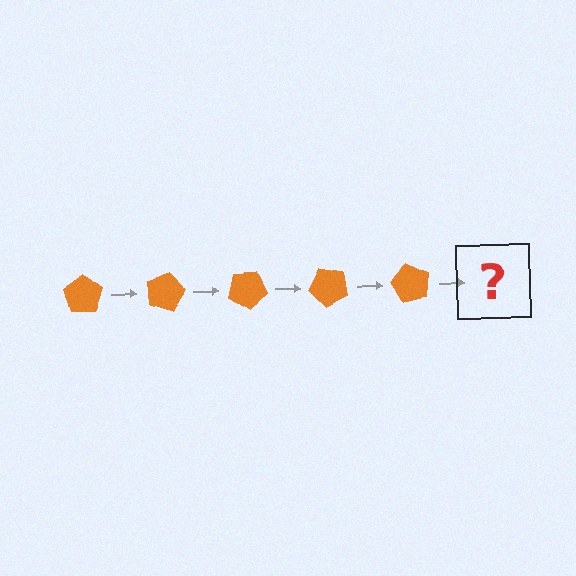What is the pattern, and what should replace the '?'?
The pattern is that the pentagon rotates 15 degrees each step. The '?' should be an orange pentagon rotated 75 degrees.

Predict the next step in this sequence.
The next step is an orange pentagon rotated 75 degrees.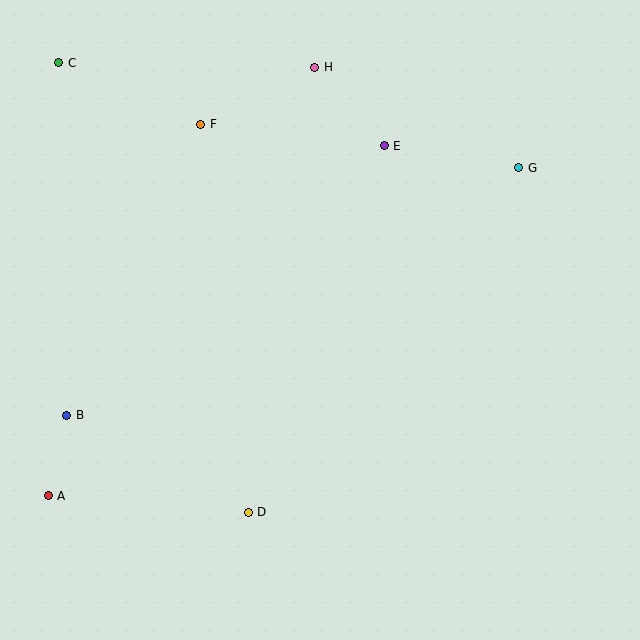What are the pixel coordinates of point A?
Point A is at (48, 496).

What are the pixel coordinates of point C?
Point C is at (59, 63).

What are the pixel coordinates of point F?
Point F is at (201, 124).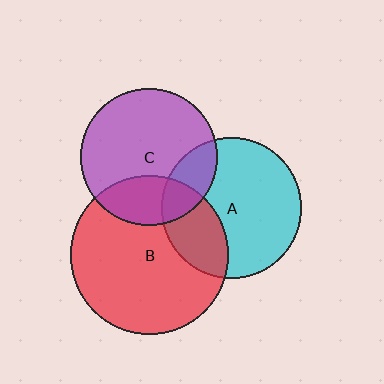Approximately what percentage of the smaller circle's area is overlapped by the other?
Approximately 25%.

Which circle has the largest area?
Circle B (red).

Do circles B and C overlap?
Yes.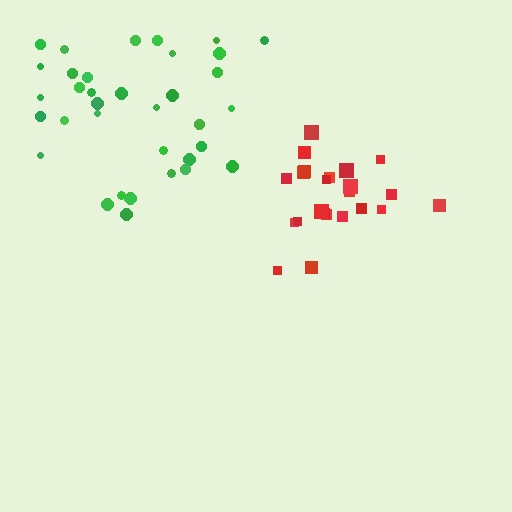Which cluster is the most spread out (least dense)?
Green.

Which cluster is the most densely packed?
Red.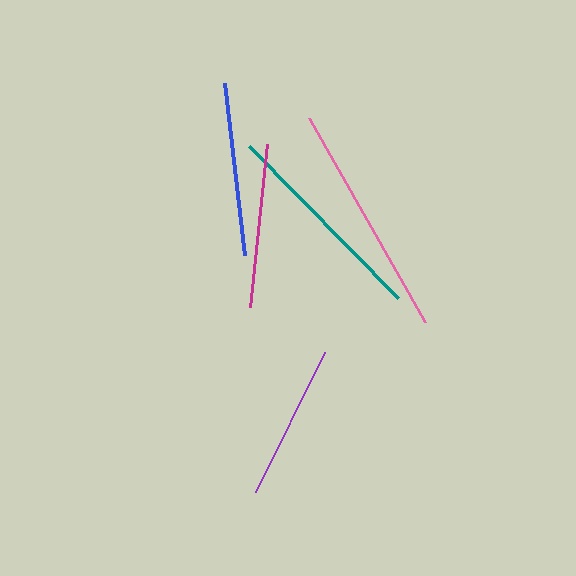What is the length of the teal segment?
The teal segment is approximately 213 pixels long.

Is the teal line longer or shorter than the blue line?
The teal line is longer than the blue line.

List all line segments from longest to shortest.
From longest to shortest: pink, teal, blue, magenta, purple.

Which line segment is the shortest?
The purple line is the shortest at approximately 157 pixels.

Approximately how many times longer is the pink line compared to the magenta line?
The pink line is approximately 1.4 times the length of the magenta line.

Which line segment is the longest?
The pink line is the longest at approximately 235 pixels.